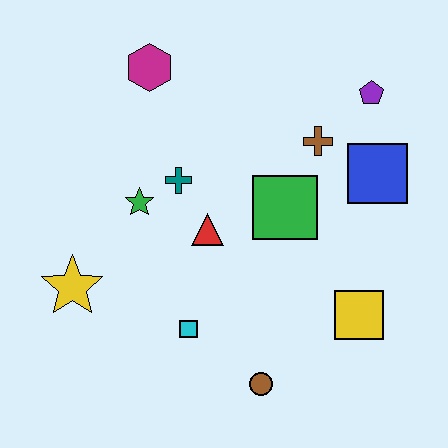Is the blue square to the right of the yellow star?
Yes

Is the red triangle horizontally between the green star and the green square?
Yes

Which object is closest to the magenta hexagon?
The teal cross is closest to the magenta hexagon.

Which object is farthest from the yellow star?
The purple pentagon is farthest from the yellow star.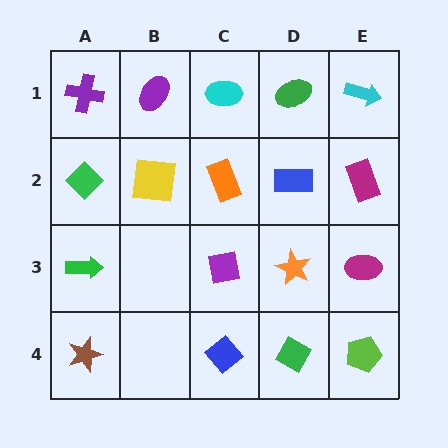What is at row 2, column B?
A yellow square.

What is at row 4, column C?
A blue diamond.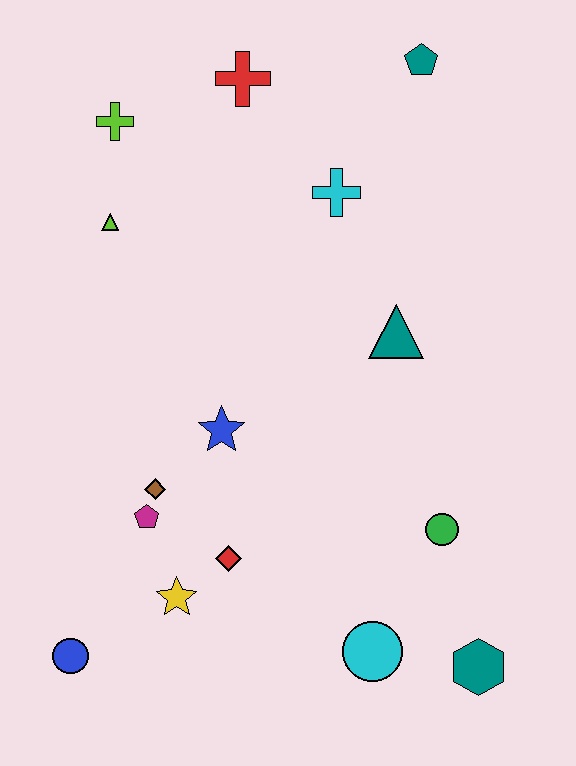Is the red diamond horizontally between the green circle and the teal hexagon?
No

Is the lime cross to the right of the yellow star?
No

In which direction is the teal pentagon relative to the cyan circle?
The teal pentagon is above the cyan circle.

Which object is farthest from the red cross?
The teal hexagon is farthest from the red cross.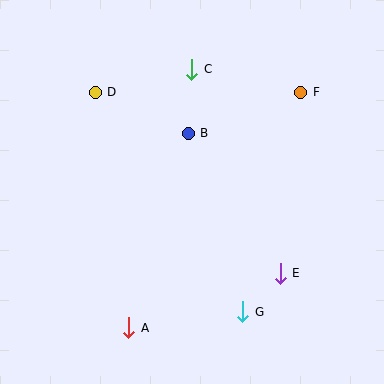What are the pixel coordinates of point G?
Point G is at (243, 312).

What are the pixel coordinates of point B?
Point B is at (188, 133).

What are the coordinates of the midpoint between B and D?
The midpoint between B and D is at (142, 113).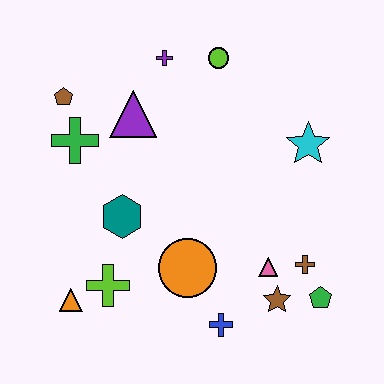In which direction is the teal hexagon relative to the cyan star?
The teal hexagon is to the left of the cyan star.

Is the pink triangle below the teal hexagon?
Yes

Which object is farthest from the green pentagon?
The brown pentagon is farthest from the green pentagon.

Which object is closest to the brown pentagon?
The green cross is closest to the brown pentagon.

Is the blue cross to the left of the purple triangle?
No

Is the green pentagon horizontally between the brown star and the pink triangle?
No